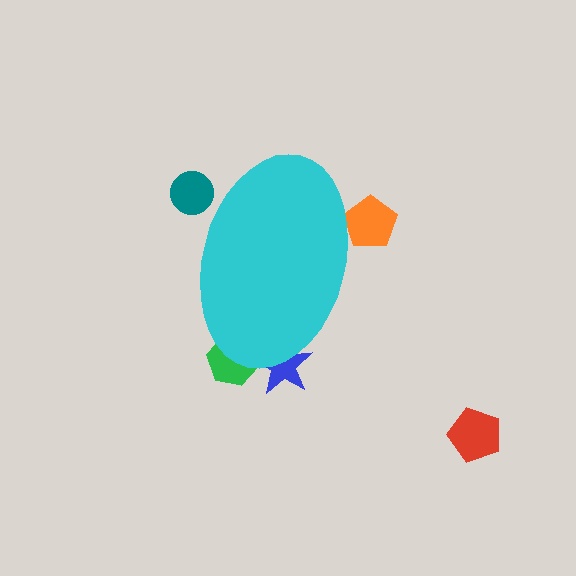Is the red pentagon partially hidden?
No, the red pentagon is fully visible.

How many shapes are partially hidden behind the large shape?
4 shapes are partially hidden.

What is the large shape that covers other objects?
A cyan ellipse.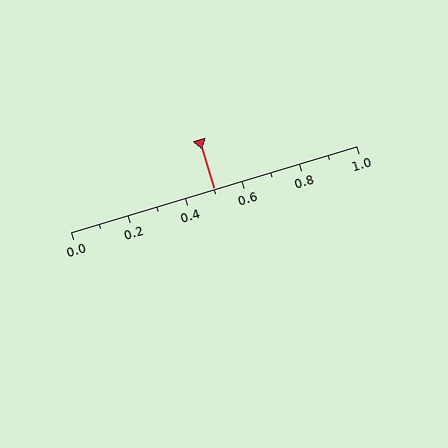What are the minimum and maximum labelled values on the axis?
The axis runs from 0.0 to 1.0.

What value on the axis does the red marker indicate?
The marker indicates approximately 0.5.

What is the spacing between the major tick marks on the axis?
The major ticks are spaced 0.2 apart.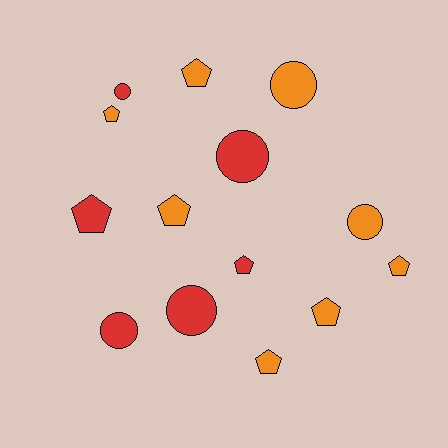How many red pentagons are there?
There are 2 red pentagons.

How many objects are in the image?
There are 14 objects.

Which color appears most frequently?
Orange, with 8 objects.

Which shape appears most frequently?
Pentagon, with 8 objects.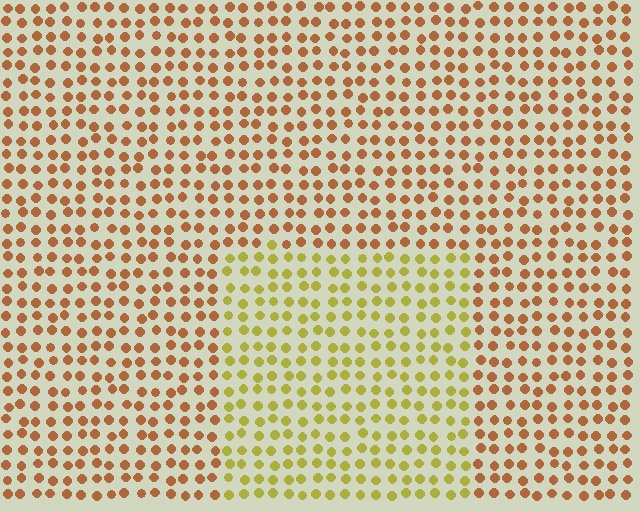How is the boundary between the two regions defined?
The boundary is defined purely by a slight shift in hue (about 40 degrees). Spacing, size, and orientation are identical on both sides.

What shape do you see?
I see a rectangle.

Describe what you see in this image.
The image is filled with small brown elements in a uniform arrangement. A rectangle-shaped region is visible where the elements are tinted to a slightly different hue, forming a subtle color boundary.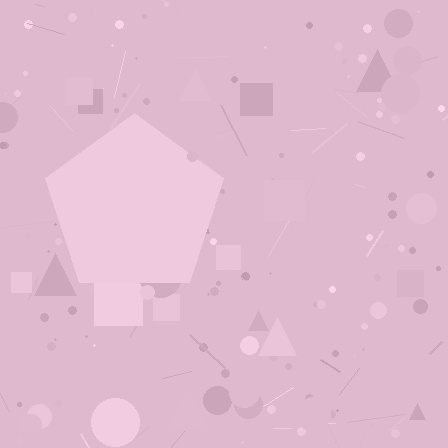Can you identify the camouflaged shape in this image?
The camouflaged shape is a pentagon.